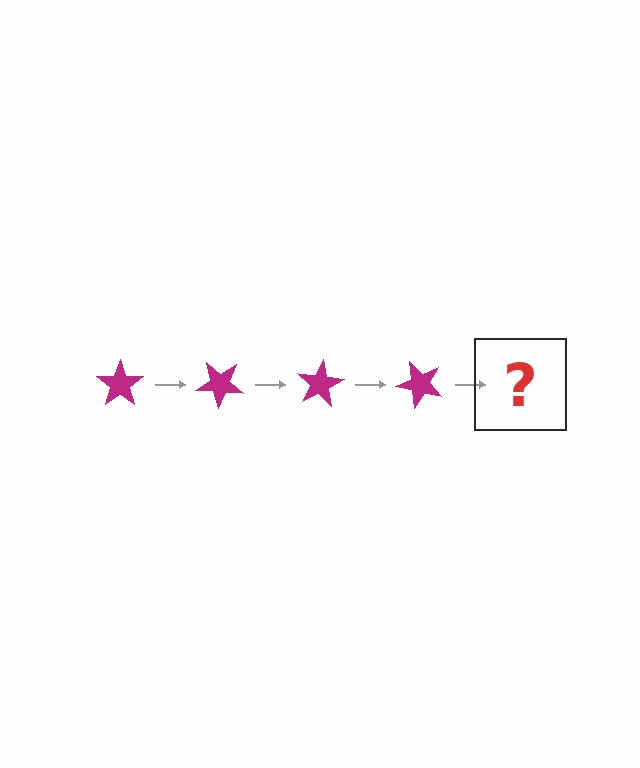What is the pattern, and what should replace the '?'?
The pattern is that the star rotates 40 degrees each step. The '?' should be a magenta star rotated 160 degrees.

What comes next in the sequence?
The next element should be a magenta star rotated 160 degrees.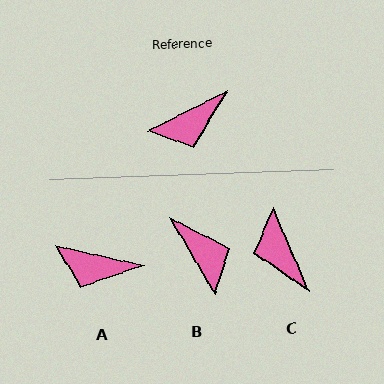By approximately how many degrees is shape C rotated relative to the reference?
Approximately 94 degrees clockwise.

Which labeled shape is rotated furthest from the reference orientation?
B, about 94 degrees away.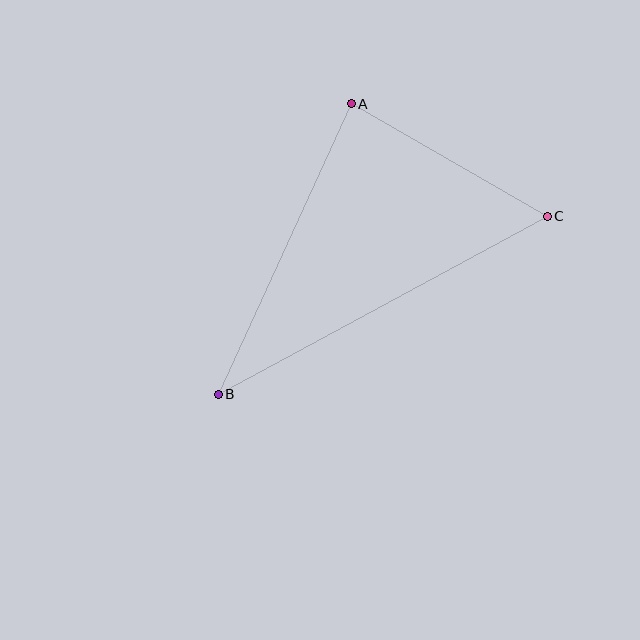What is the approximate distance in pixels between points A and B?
The distance between A and B is approximately 320 pixels.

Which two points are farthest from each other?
Points B and C are farthest from each other.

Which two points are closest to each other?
Points A and C are closest to each other.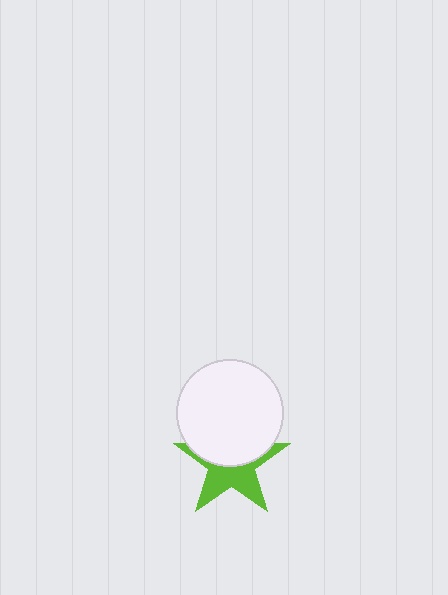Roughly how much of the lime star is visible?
About half of it is visible (roughly 52%).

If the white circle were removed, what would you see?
You would see the complete lime star.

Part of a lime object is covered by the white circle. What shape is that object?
It is a star.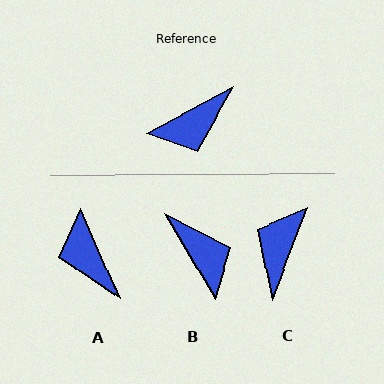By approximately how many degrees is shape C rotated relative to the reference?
Approximately 139 degrees clockwise.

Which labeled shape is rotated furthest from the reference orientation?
C, about 139 degrees away.